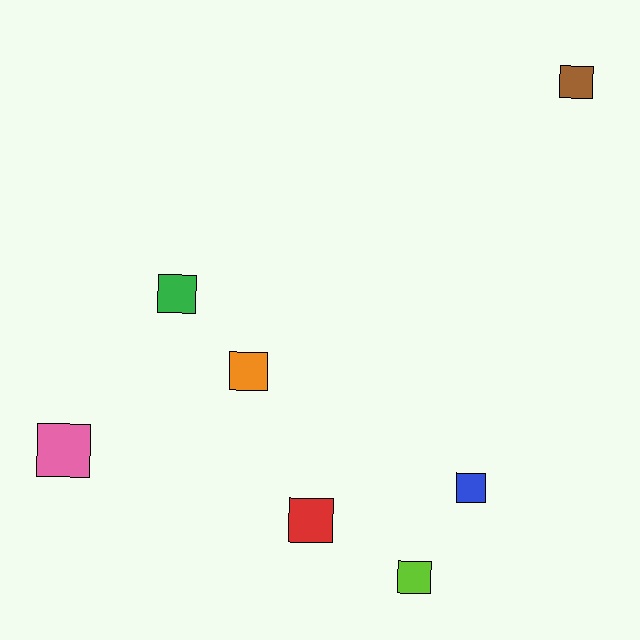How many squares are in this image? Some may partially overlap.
There are 7 squares.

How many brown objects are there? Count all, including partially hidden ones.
There is 1 brown object.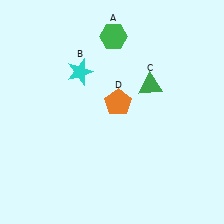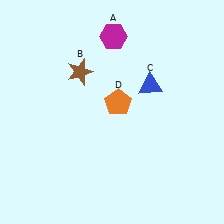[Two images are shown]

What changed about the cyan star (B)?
In Image 1, B is cyan. In Image 2, it changed to brown.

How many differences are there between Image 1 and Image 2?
There are 3 differences between the two images.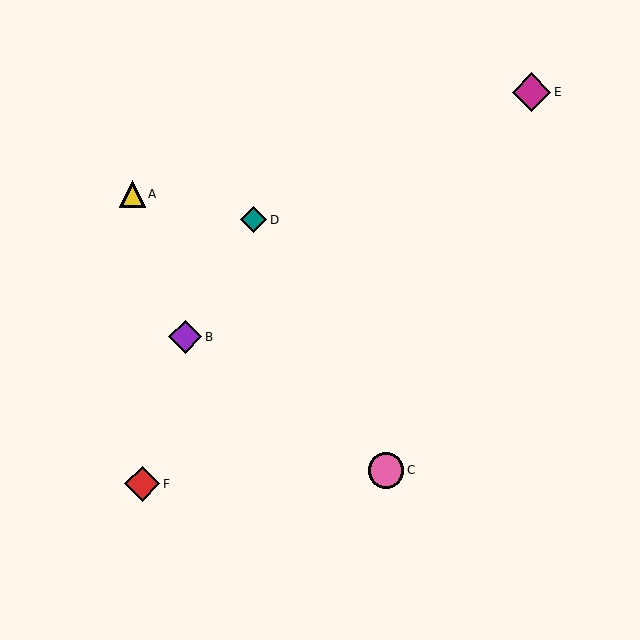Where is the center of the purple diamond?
The center of the purple diamond is at (185, 337).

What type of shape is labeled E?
Shape E is a magenta diamond.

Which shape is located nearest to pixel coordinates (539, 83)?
The magenta diamond (labeled E) at (531, 92) is nearest to that location.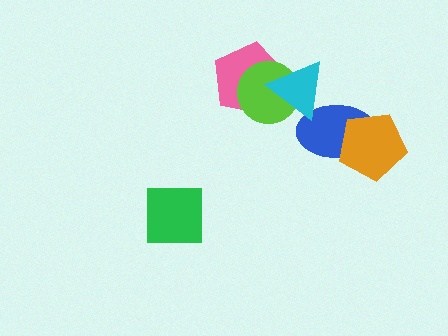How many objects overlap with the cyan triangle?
3 objects overlap with the cyan triangle.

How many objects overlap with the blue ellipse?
2 objects overlap with the blue ellipse.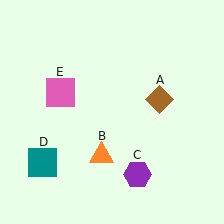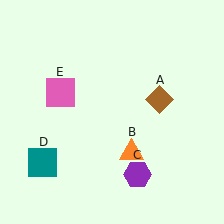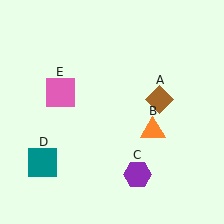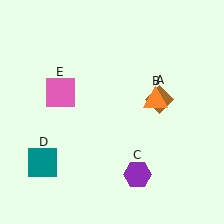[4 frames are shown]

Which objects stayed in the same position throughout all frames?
Brown diamond (object A) and purple hexagon (object C) and teal square (object D) and pink square (object E) remained stationary.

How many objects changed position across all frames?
1 object changed position: orange triangle (object B).